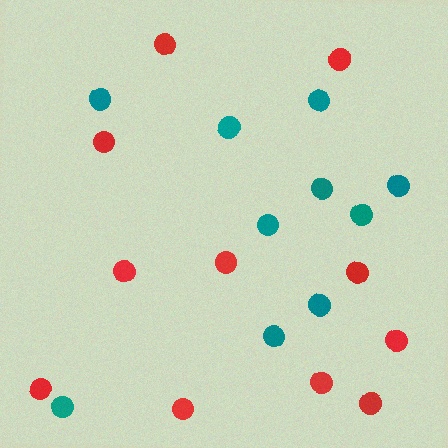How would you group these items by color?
There are 2 groups: one group of red circles (11) and one group of teal circles (10).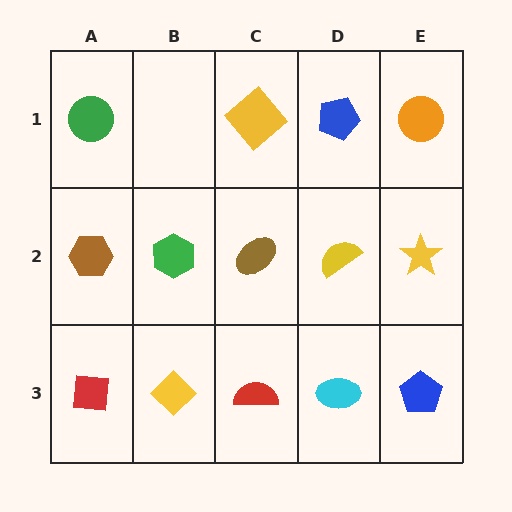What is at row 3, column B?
A yellow diamond.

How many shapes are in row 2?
5 shapes.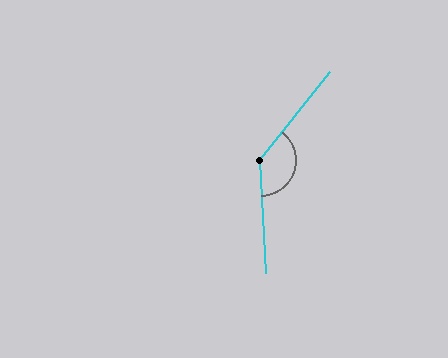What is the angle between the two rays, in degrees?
Approximately 139 degrees.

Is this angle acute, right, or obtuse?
It is obtuse.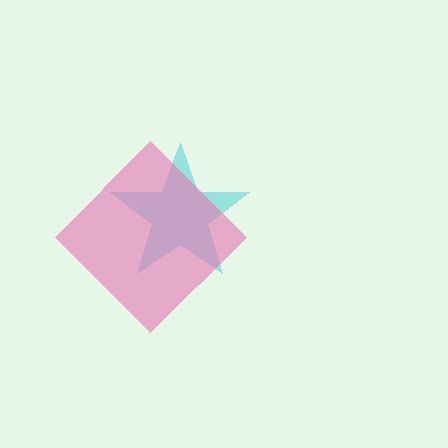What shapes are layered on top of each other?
The layered shapes are: a cyan star, a pink diamond.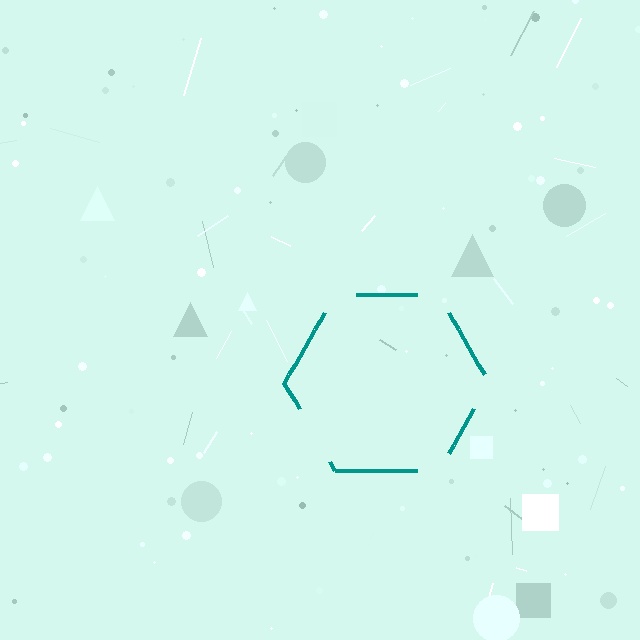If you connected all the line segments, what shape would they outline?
They would outline a hexagon.